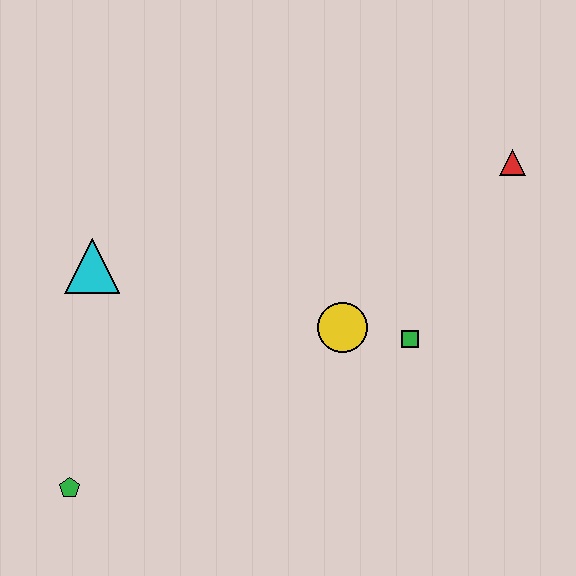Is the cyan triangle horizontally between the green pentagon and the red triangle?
Yes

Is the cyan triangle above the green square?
Yes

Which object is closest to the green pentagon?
The cyan triangle is closest to the green pentagon.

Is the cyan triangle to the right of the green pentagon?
Yes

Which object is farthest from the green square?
The green pentagon is farthest from the green square.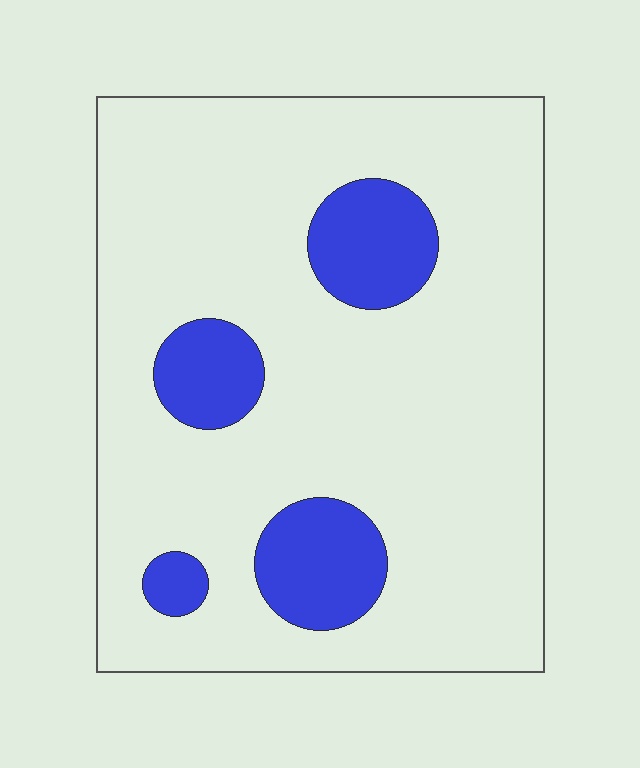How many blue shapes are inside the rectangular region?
4.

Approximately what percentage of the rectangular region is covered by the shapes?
Approximately 15%.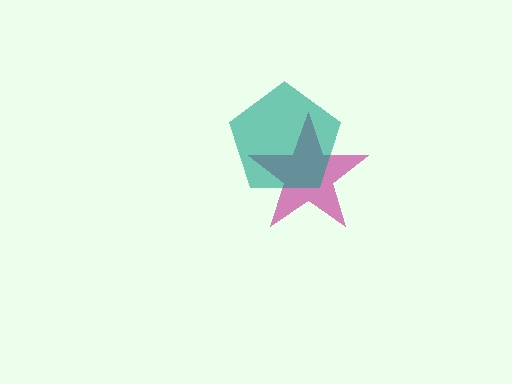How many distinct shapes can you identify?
There are 2 distinct shapes: a magenta star, a teal pentagon.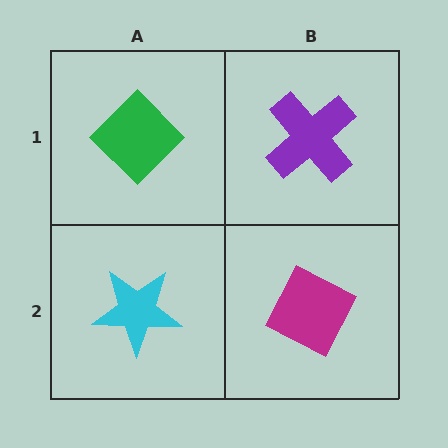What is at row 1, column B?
A purple cross.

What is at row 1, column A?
A green diamond.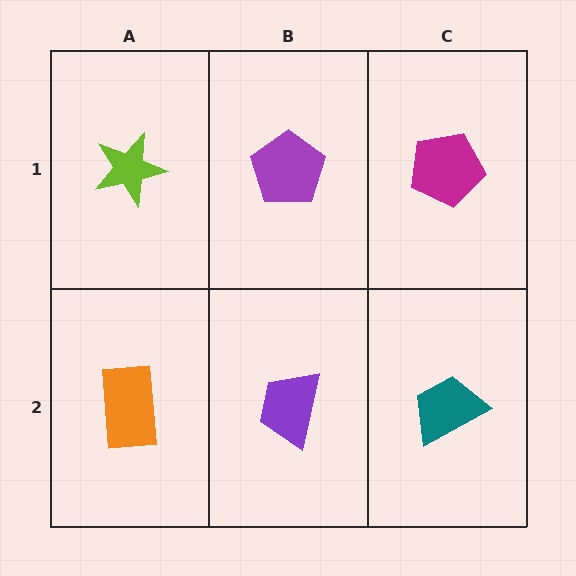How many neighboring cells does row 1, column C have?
2.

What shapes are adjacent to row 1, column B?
A purple trapezoid (row 2, column B), a lime star (row 1, column A), a magenta pentagon (row 1, column C).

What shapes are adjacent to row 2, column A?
A lime star (row 1, column A), a purple trapezoid (row 2, column B).